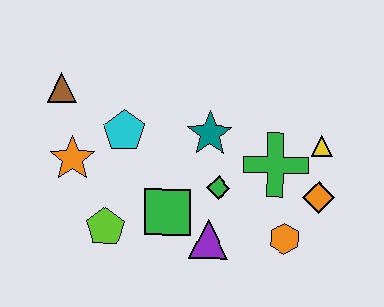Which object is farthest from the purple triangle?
The brown triangle is farthest from the purple triangle.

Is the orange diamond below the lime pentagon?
No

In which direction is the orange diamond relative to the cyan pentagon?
The orange diamond is to the right of the cyan pentagon.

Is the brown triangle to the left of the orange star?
Yes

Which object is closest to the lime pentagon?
The green square is closest to the lime pentagon.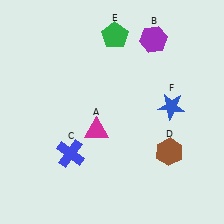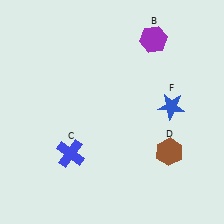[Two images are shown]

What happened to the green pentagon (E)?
The green pentagon (E) was removed in Image 2. It was in the top-right area of Image 1.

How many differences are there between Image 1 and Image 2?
There are 2 differences between the two images.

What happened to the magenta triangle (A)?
The magenta triangle (A) was removed in Image 2. It was in the bottom-left area of Image 1.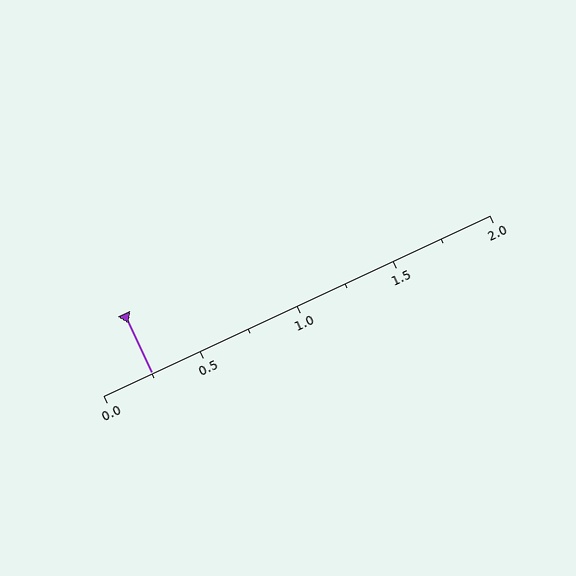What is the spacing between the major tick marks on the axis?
The major ticks are spaced 0.5 apart.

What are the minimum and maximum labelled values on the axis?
The axis runs from 0.0 to 2.0.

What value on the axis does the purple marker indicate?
The marker indicates approximately 0.25.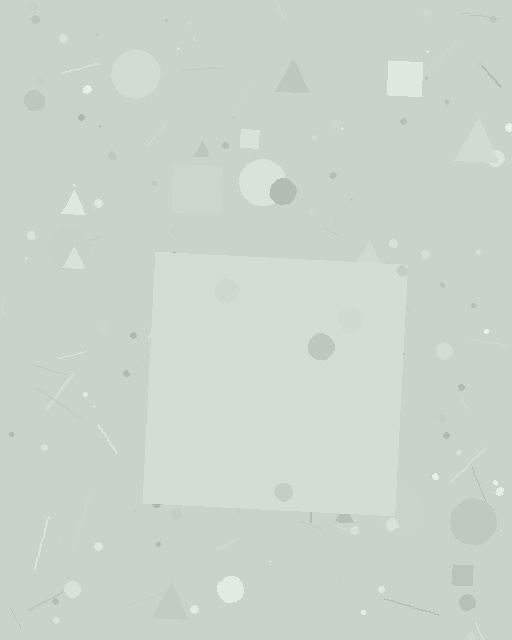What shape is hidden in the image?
A square is hidden in the image.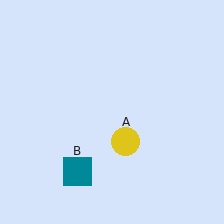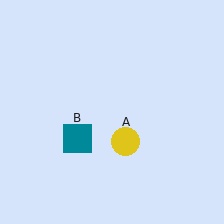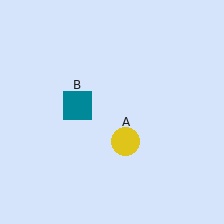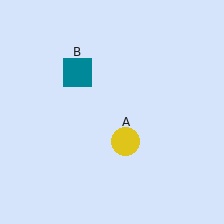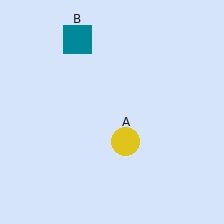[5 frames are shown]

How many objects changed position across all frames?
1 object changed position: teal square (object B).